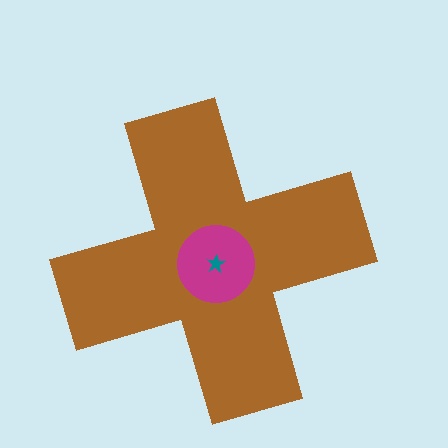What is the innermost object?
The teal star.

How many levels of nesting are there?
3.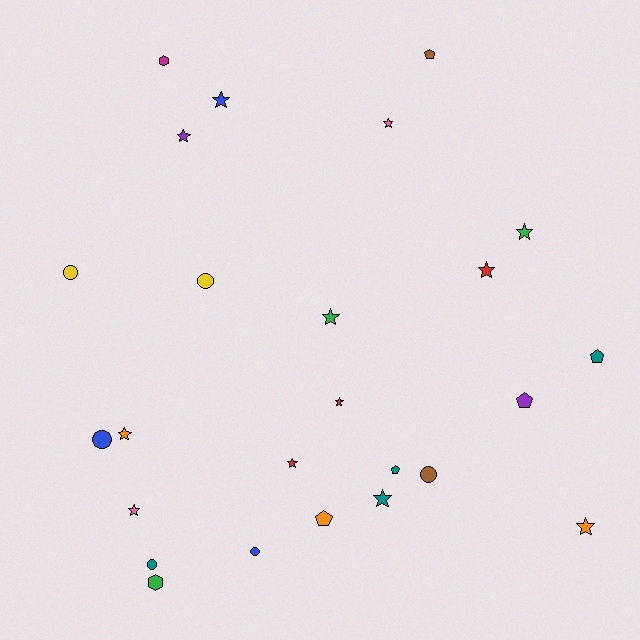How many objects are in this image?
There are 25 objects.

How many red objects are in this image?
There are 3 red objects.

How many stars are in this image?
There are 12 stars.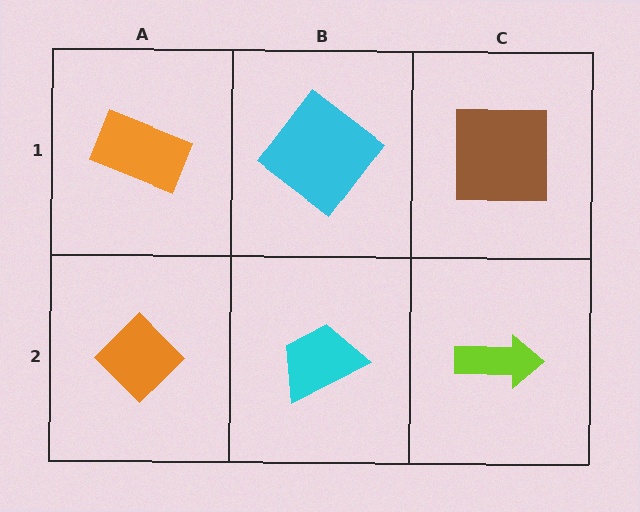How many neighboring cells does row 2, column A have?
2.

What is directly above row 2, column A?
An orange rectangle.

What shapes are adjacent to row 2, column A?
An orange rectangle (row 1, column A), a cyan trapezoid (row 2, column B).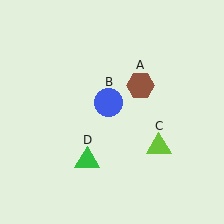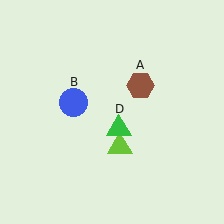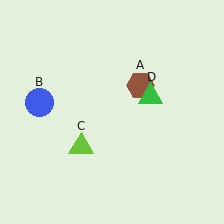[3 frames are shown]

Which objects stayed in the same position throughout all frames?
Brown hexagon (object A) remained stationary.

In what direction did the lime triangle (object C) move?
The lime triangle (object C) moved left.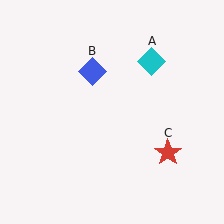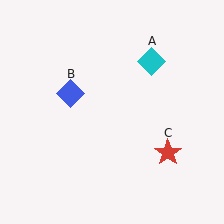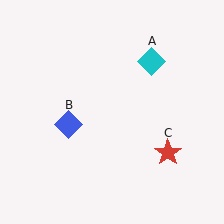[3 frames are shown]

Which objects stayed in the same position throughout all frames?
Cyan diamond (object A) and red star (object C) remained stationary.